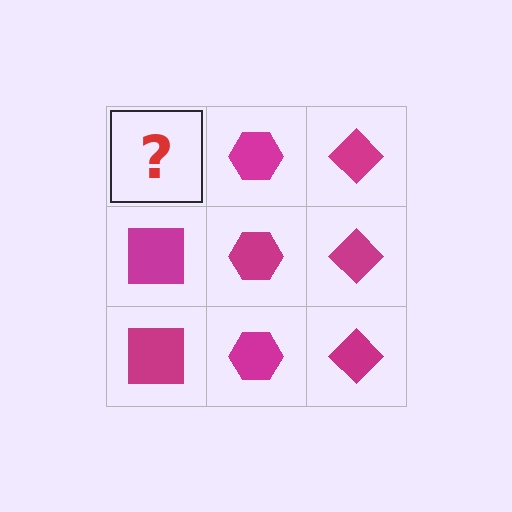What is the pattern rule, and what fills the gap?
The rule is that each column has a consistent shape. The gap should be filled with a magenta square.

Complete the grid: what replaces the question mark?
The question mark should be replaced with a magenta square.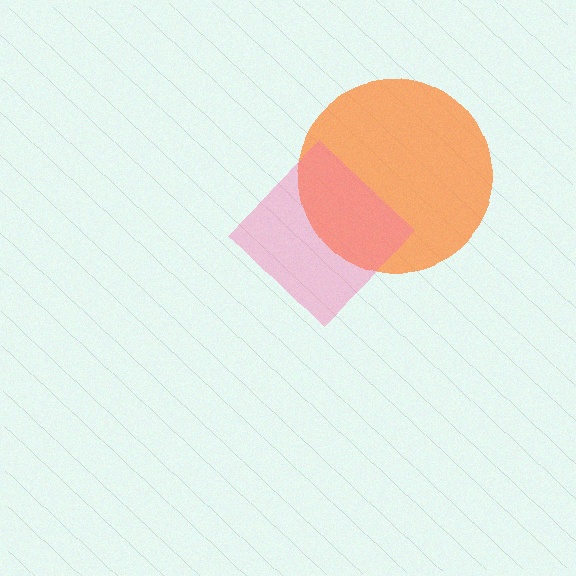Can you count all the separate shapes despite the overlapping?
Yes, there are 2 separate shapes.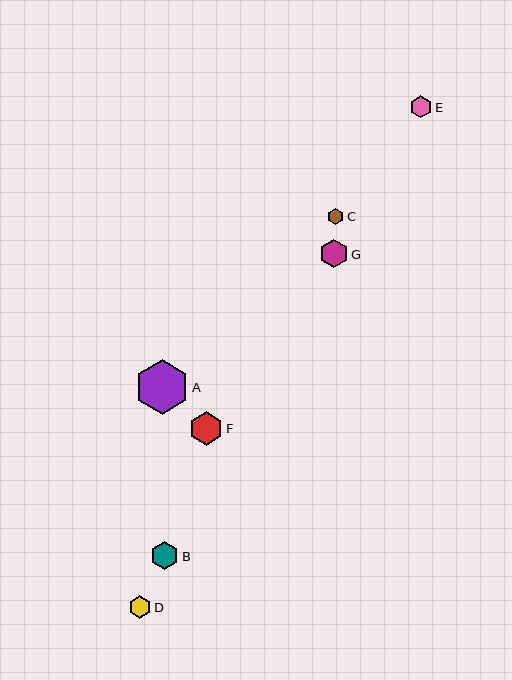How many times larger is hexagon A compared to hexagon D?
Hexagon A is approximately 2.5 times the size of hexagon D.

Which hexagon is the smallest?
Hexagon C is the smallest with a size of approximately 16 pixels.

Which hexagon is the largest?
Hexagon A is the largest with a size of approximately 55 pixels.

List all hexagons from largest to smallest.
From largest to smallest: A, F, B, G, D, E, C.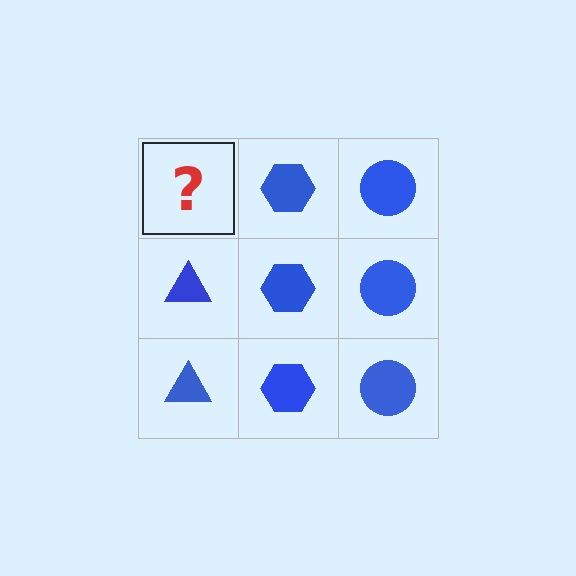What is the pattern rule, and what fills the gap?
The rule is that each column has a consistent shape. The gap should be filled with a blue triangle.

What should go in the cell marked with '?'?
The missing cell should contain a blue triangle.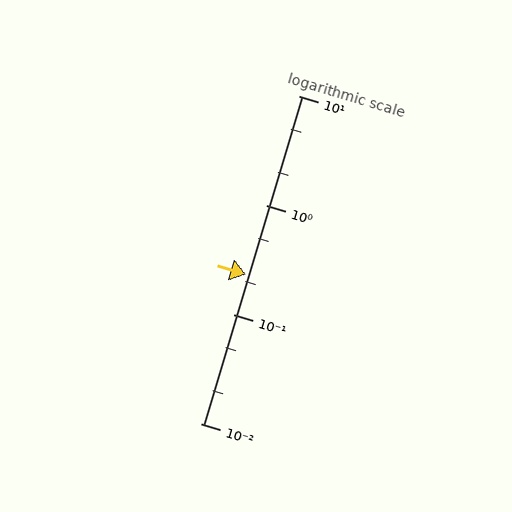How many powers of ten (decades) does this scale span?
The scale spans 3 decades, from 0.01 to 10.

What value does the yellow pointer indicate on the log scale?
The pointer indicates approximately 0.23.